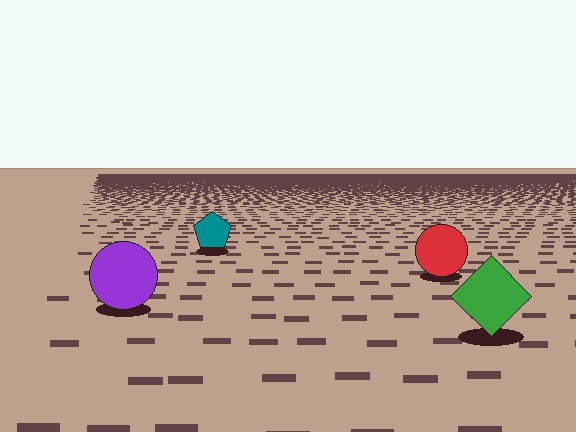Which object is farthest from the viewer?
The teal pentagon is farthest from the viewer. It appears smaller and the ground texture around it is denser.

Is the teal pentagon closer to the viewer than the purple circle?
No. The purple circle is closer — you can tell from the texture gradient: the ground texture is coarser near it.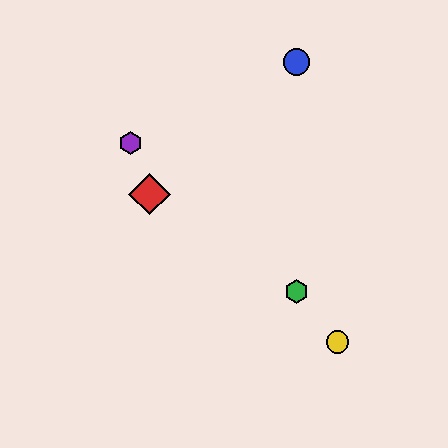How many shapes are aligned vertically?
2 shapes (the blue circle, the green hexagon) are aligned vertically.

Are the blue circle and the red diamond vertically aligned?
No, the blue circle is at x≈296 and the red diamond is at x≈149.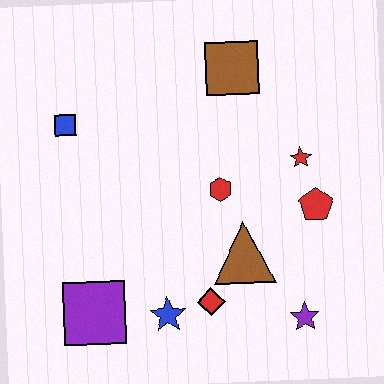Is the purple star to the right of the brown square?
Yes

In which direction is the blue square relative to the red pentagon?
The blue square is to the left of the red pentagon.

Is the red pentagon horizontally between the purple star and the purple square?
No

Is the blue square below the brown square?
Yes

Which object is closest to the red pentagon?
The red star is closest to the red pentagon.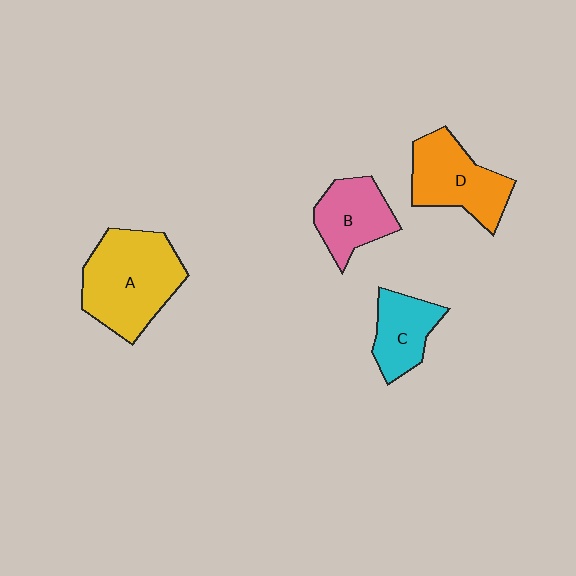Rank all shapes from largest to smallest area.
From largest to smallest: A (yellow), D (orange), B (pink), C (cyan).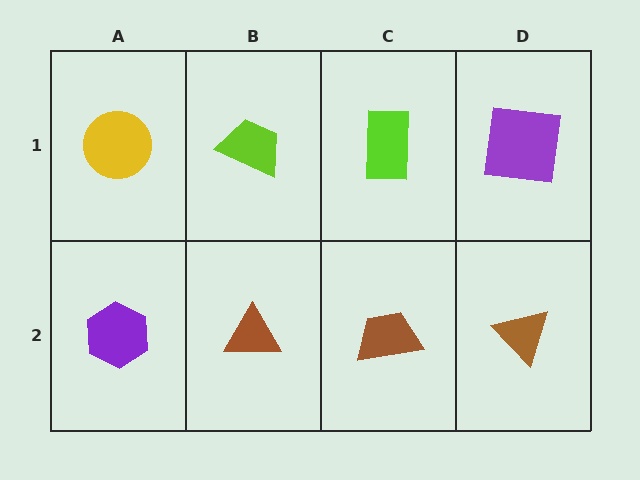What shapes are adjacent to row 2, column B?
A lime trapezoid (row 1, column B), a purple hexagon (row 2, column A), a brown trapezoid (row 2, column C).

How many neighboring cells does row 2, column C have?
3.